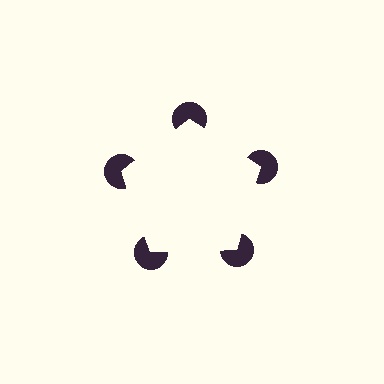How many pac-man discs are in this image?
There are 5 — one at each vertex of the illusory pentagon.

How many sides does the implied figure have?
5 sides.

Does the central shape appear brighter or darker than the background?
It typically appears slightly brighter than the background, even though no actual brightness change is drawn.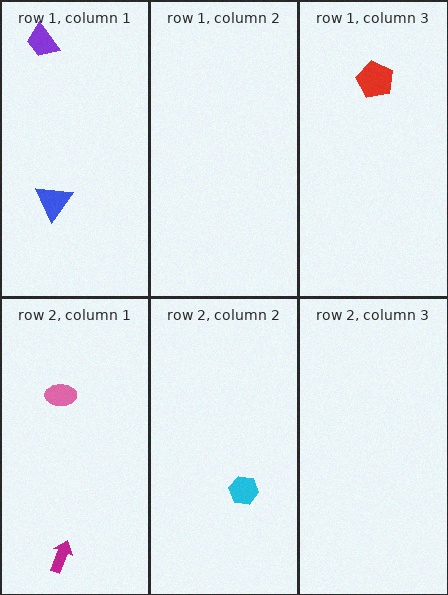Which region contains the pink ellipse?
The row 2, column 1 region.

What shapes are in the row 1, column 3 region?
The red pentagon.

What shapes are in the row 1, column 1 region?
The blue triangle, the purple trapezoid.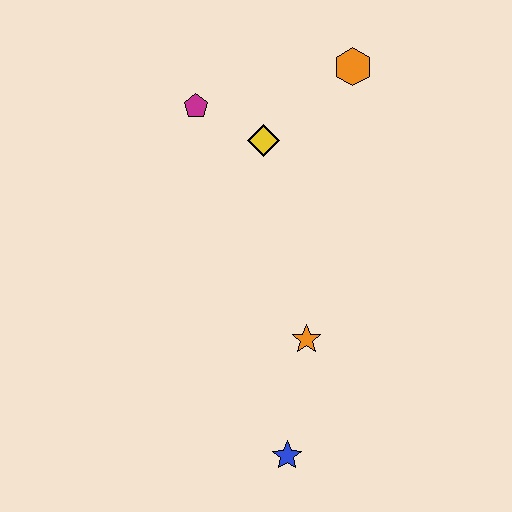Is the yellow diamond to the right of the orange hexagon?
No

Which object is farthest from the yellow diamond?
The blue star is farthest from the yellow diamond.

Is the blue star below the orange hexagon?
Yes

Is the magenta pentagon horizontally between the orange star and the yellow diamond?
No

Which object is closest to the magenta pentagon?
The yellow diamond is closest to the magenta pentagon.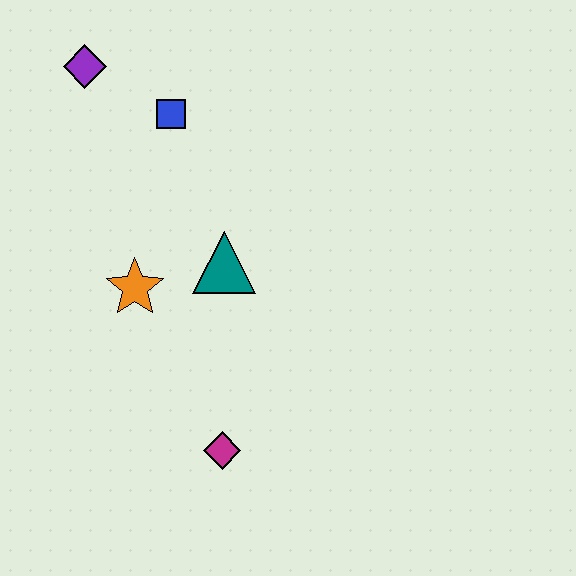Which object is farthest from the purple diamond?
The magenta diamond is farthest from the purple diamond.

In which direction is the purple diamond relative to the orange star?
The purple diamond is above the orange star.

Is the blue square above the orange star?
Yes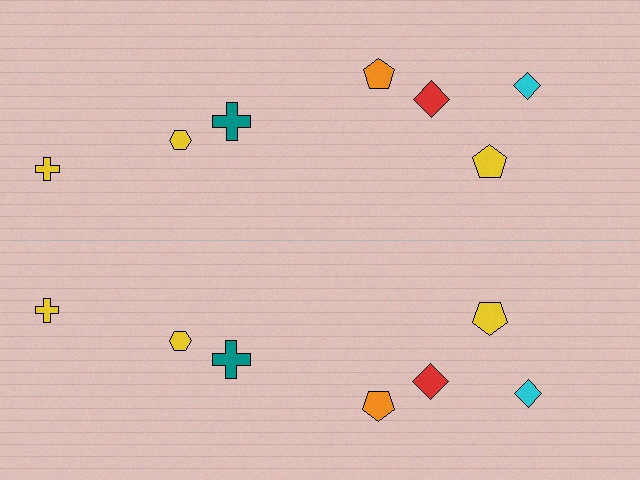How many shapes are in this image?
There are 14 shapes in this image.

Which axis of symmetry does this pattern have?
The pattern has a horizontal axis of symmetry running through the center of the image.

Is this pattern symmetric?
Yes, this pattern has bilateral (reflection) symmetry.